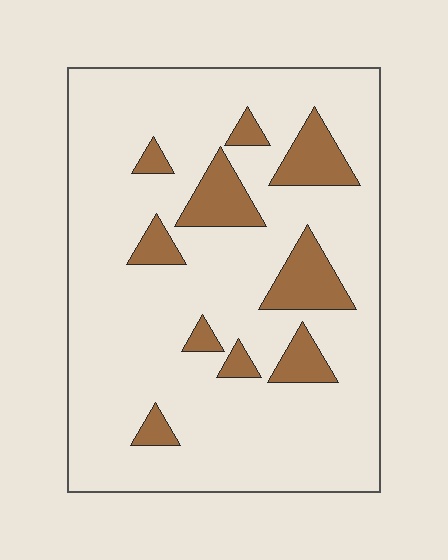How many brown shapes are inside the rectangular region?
10.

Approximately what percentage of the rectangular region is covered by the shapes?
Approximately 15%.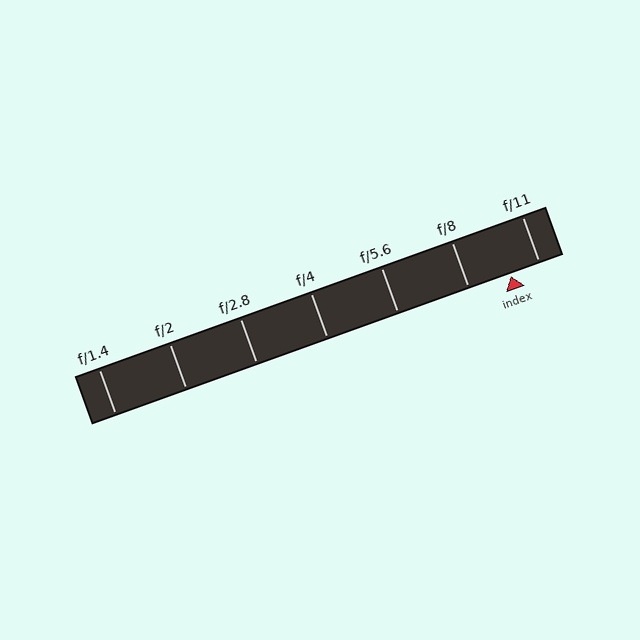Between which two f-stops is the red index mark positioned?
The index mark is between f/8 and f/11.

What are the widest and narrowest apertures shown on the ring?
The widest aperture shown is f/1.4 and the narrowest is f/11.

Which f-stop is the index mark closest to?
The index mark is closest to f/11.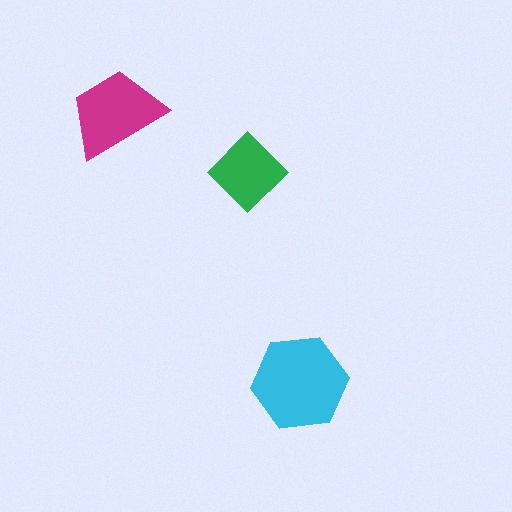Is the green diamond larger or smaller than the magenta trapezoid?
Smaller.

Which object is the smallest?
The green diamond.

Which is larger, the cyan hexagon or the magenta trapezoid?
The cyan hexagon.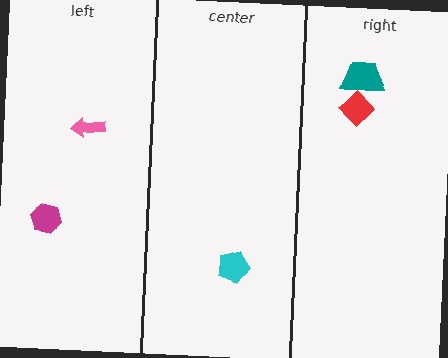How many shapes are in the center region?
1.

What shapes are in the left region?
The magenta hexagon, the pink arrow.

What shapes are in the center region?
The cyan pentagon.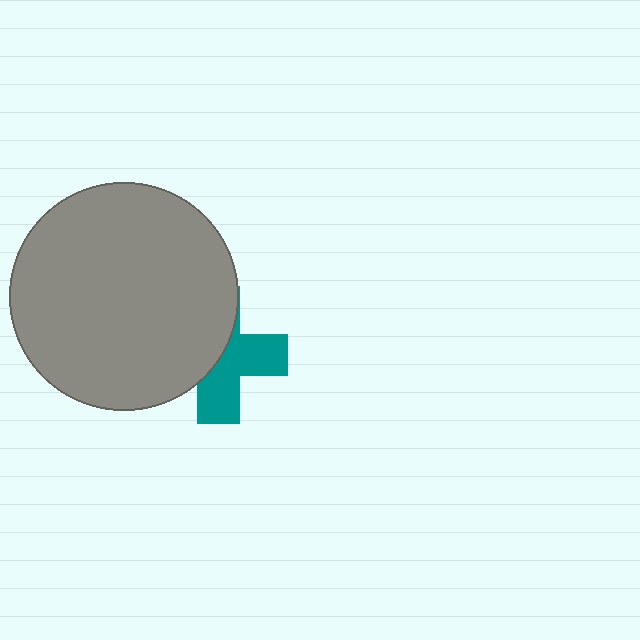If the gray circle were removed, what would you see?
You would see the complete teal cross.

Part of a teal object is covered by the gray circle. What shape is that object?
It is a cross.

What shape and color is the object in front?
The object in front is a gray circle.